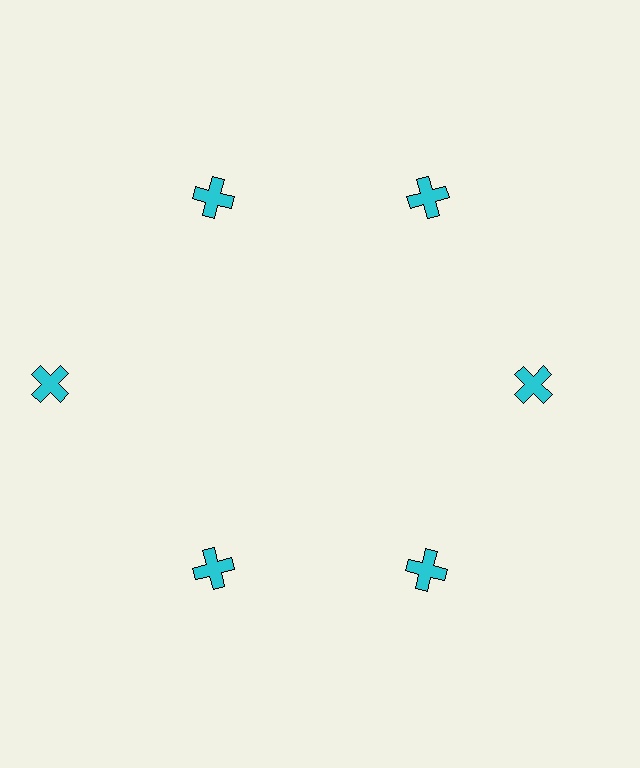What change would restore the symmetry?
The symmetry would be restored by moving it inward, back onto the ring so that all 6 crosses sit at equal angles and equal distance from the center.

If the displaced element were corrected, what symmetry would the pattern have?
It would have 6-fold rotational symmetry — the pattern would map onto itself every 60 degrees.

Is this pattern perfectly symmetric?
No. The 6 cyan crosses are arranged in a ring, but one element near the 9 o'clock position is pushed outward from the center, breaking the 6-fold rotational symmetry.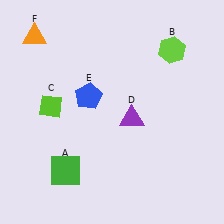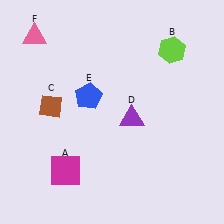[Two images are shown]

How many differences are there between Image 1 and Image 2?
There are 3 differences between the two images.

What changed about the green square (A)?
In Image 1, A is green. In Image 2, it changed to magenta.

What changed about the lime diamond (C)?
In Image 1, C is lime. In Image 2, it changed to brown.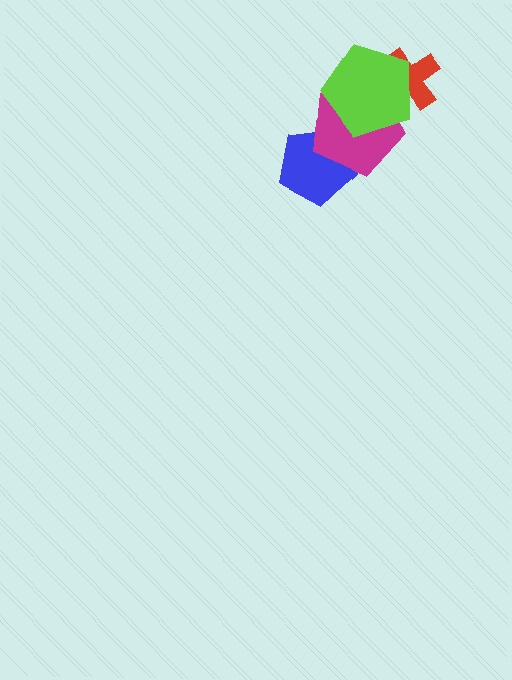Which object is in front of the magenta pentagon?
The lime pentagon is in front of the magenta pentagon.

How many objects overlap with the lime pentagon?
2 objects overlap with the lime pentagon.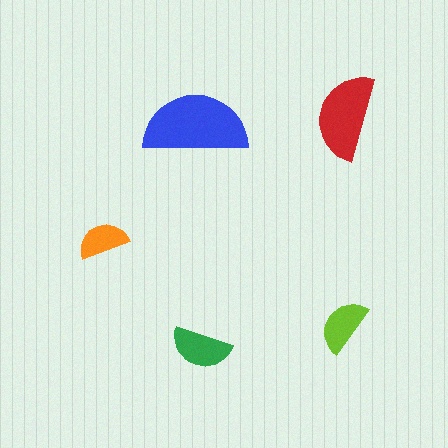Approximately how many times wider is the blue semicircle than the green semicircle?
About 1.5 times wider.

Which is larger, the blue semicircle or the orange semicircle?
The blue one.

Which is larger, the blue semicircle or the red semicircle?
The blue one.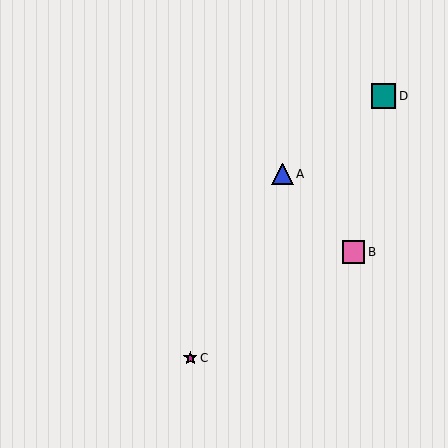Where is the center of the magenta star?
The center of the magenta star is at (190, 358).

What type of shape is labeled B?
Shape B is a pink square.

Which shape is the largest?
The teal square (labeled D) is the largest.